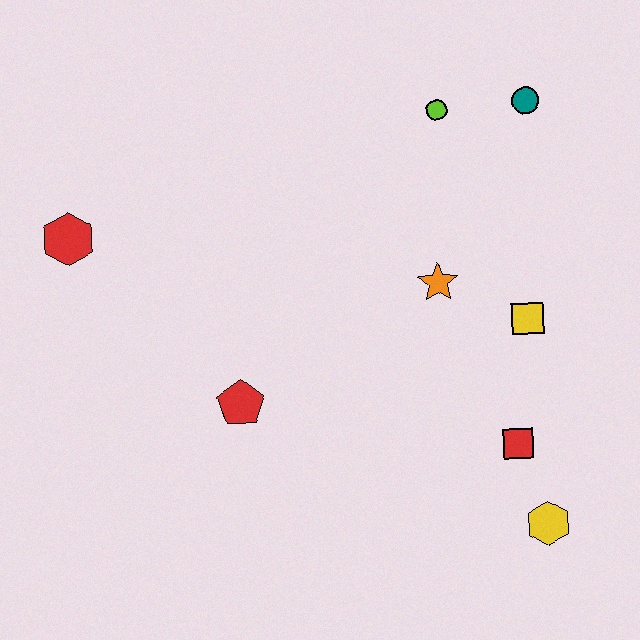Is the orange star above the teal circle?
No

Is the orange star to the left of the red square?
Yes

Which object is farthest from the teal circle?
The red hexagon is farthest from the teal circle.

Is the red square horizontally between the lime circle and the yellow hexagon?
Yes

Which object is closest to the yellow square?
The orange star is closest to the yellow square.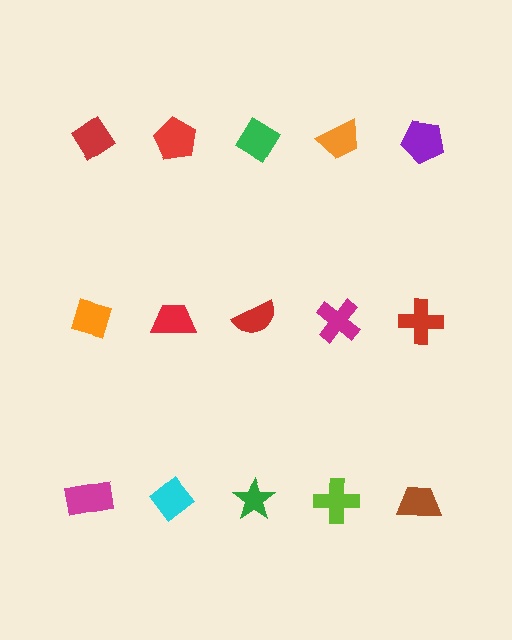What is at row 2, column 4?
A magenta cross.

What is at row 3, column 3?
A green star.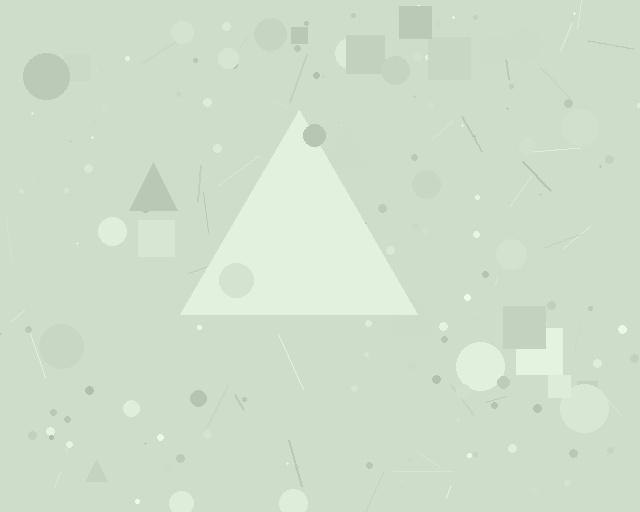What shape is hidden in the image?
A triangle is hidden in the image.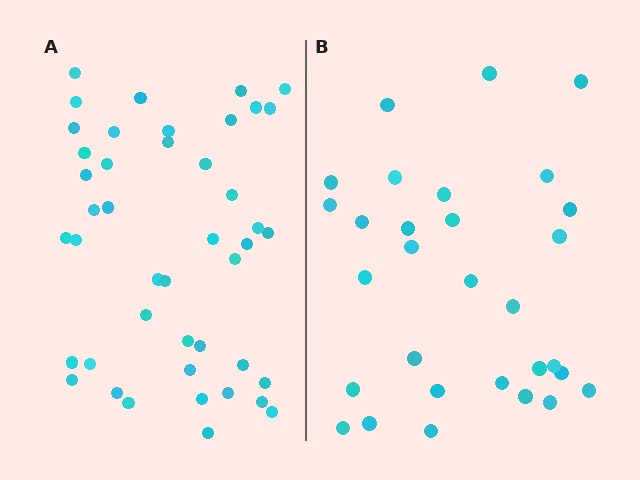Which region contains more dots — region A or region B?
Region A (the left region) has more dots.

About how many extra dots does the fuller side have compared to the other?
Region A has approximately 15 more dots than region B.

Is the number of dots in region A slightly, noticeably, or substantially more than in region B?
Region A has substantially more. The ratio is roughly 1.5 to 1.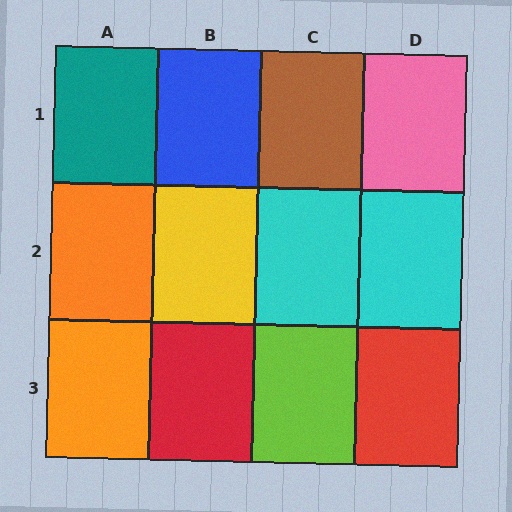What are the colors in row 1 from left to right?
Teal, blue, brown, pink.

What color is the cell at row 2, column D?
Cyan.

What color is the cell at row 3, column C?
Lime.